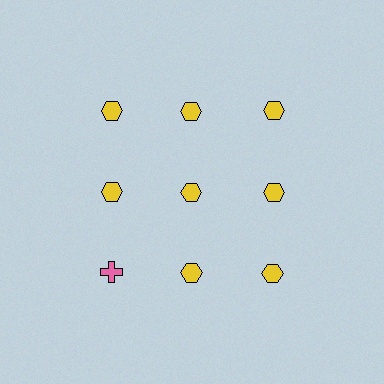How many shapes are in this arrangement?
There are 9 shapes arranged in a grid pattern.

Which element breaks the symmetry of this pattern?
The pink cross in the third row, leftmost column breaks the symmetry. All other shapes are yellow hexagons.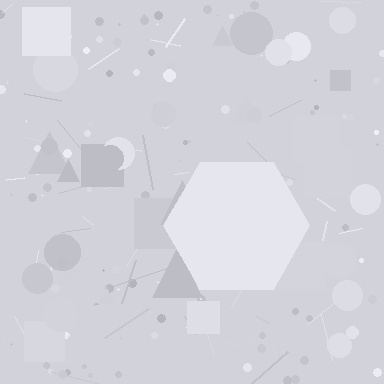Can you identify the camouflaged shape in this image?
The camouflaged shape is a hexagon.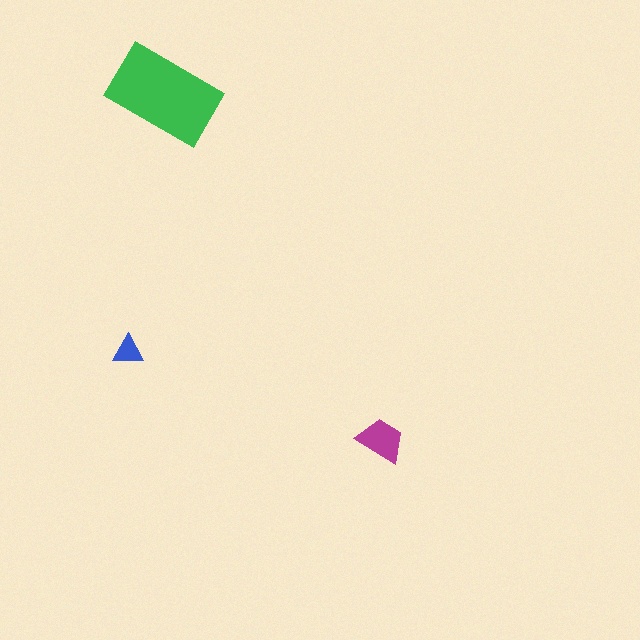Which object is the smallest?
The blue triangle.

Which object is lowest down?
The magenta trapezoid is bottommost.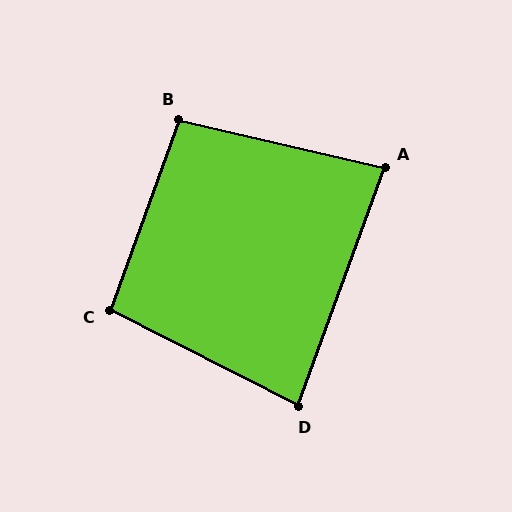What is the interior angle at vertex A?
Approximately 83 degrees (acute).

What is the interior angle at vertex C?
Approximately 97 degrees (obtuse).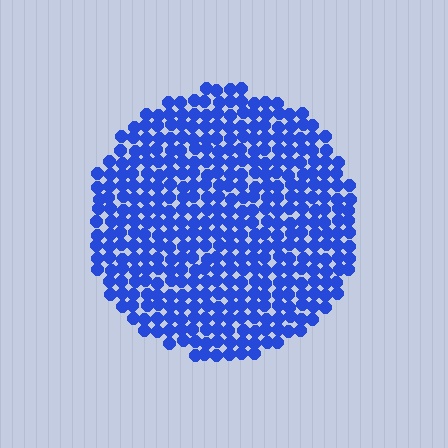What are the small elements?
The small elements are circles.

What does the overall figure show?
The overall figure shows a circle.